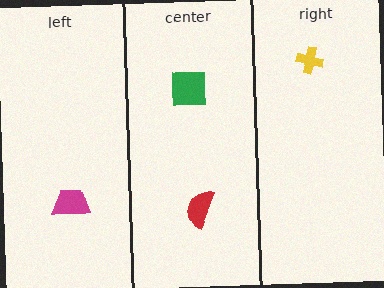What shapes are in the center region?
The green square, the red semicircle.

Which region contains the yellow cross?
The right region.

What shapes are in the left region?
The magenta trapezoid.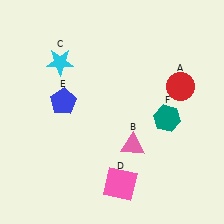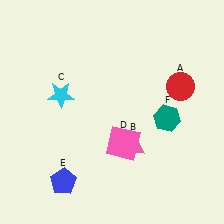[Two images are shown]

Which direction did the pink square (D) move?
The pink square (D) moved up.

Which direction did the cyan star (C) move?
The cyan star (C) moved down.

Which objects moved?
The objects that moved are: the cyan star (C), the pink square (D), the blue pentagon (E).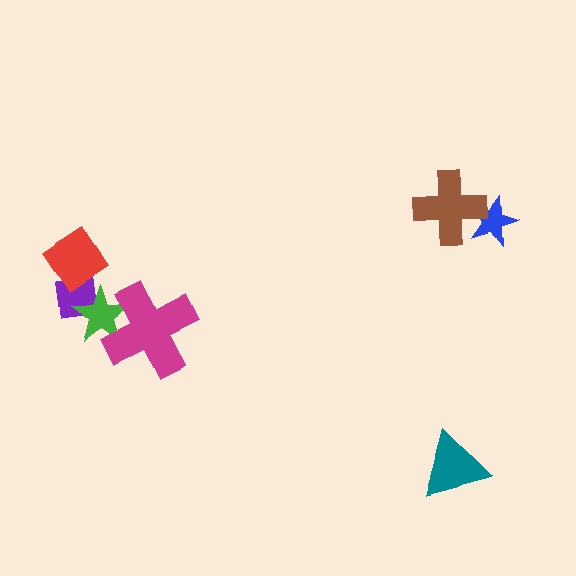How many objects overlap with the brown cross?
1 object overlaps with the brown cross.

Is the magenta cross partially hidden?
No, no other shape covers it.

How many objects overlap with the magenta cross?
1 object overlaps with the magenta cross.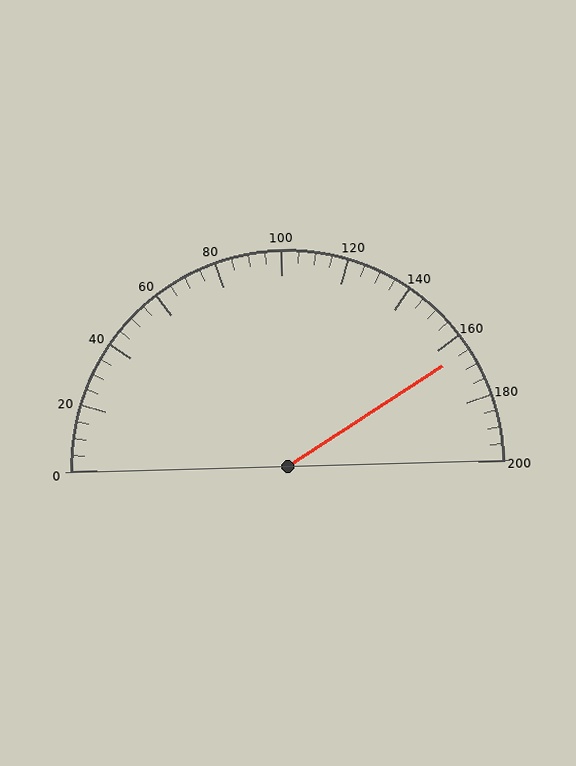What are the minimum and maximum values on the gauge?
The gauge ranges from 0 to 200.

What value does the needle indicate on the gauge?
The needle indicates approximately 165.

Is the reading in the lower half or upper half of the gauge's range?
The reading is in the upper half of the range (0 to 200).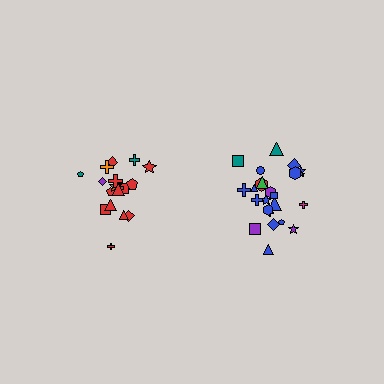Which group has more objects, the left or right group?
The right group.